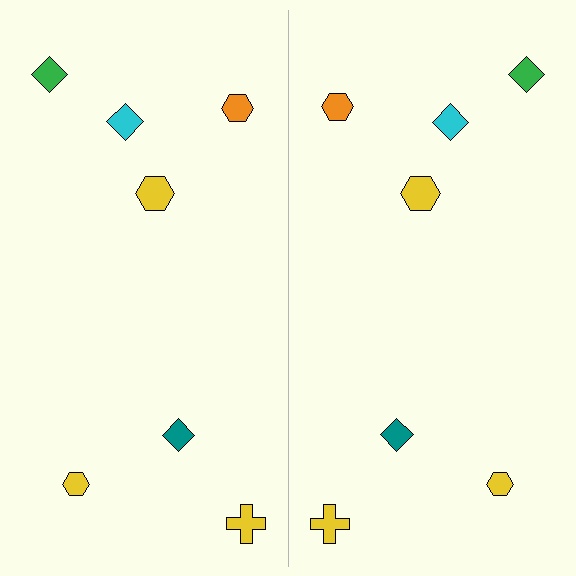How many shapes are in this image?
There are 14 shapes in this image.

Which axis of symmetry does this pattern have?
The pattern has a vertical axis of symmetry running through the center of the image.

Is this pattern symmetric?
Yes, this pattern has bilateral (reflection) symmetry.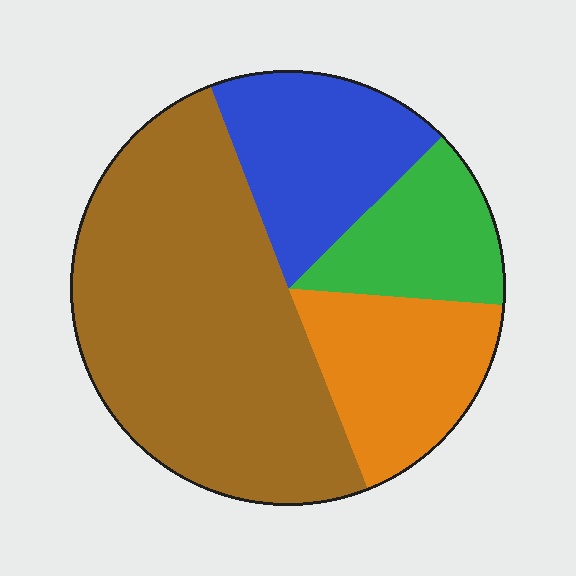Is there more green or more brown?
Brown.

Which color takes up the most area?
Brown, at roughly 50%.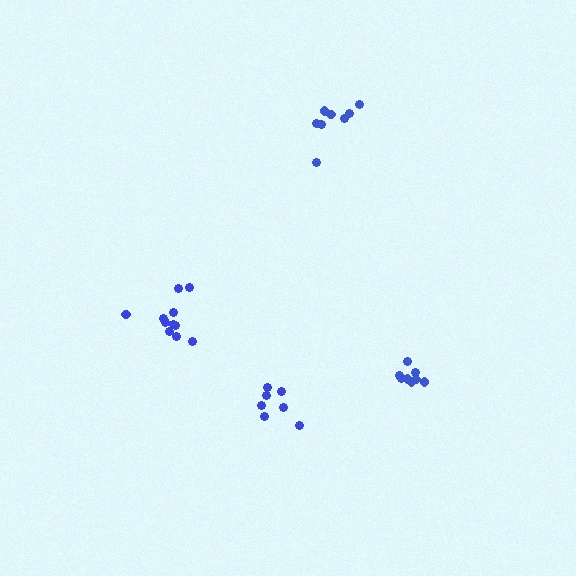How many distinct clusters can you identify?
There are 4 distinct clusters.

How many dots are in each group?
Group 1: 11 dots, Group 2: 7 dots, Group 3: 8 dots, Group 4: 8 dots (34 total).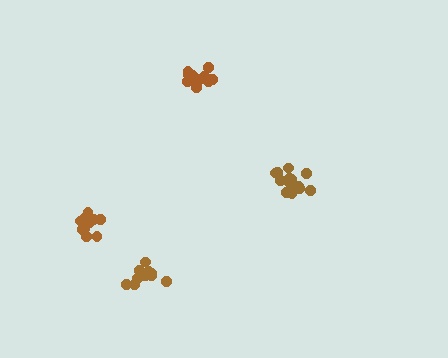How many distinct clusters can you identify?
There are 4 distinct clusters.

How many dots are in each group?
Group 1: 15 dots, Group 2: 15 dots, Group 3: 10 dots, Group 4: 11 dots (51 total).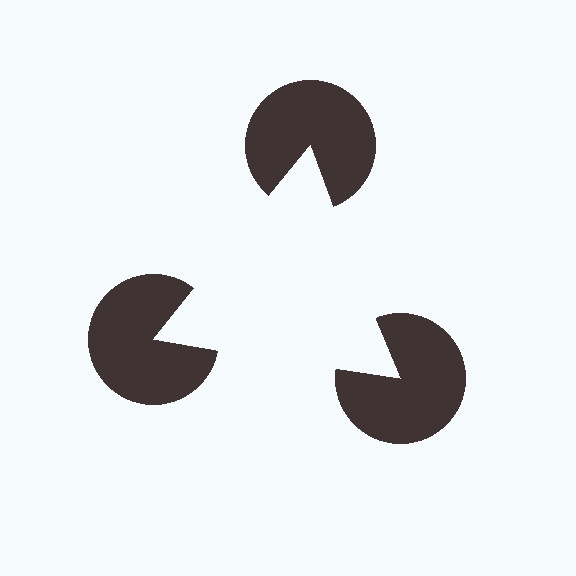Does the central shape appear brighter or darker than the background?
It typically appears slightly brighter than the background, even though no actual brightness change is drawn.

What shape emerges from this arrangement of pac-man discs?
An illusory triangle — its edges are inferred from the aligned wedge cuts in the pac-man discs, not physically drawn.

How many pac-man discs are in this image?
There are 3 — one at each vertex of the illusory triangle.